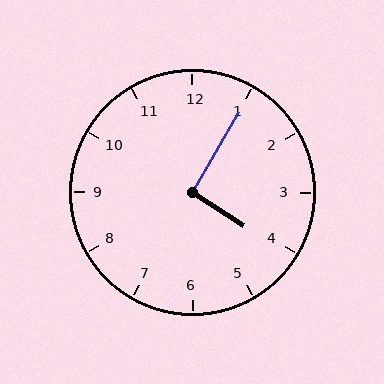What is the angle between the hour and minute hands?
Approximately 92 degrees.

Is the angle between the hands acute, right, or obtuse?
It is right.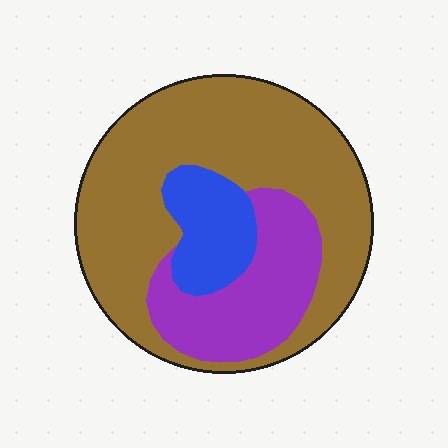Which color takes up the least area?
Blue, at roughly 15%.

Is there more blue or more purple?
Purple.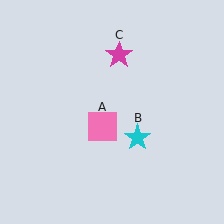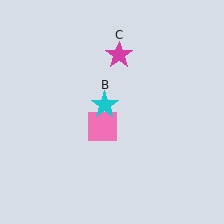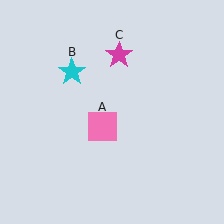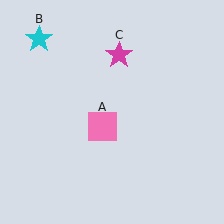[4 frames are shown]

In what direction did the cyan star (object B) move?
The cyan star (object B) moved up and to the left.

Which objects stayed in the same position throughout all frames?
Pink square (object A) and magenta star (object C) remained stationary.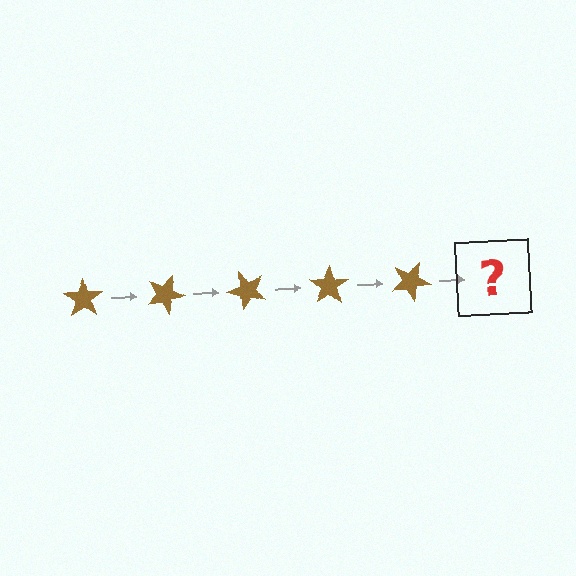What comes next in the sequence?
The next element should be a brown star rotated 125 degrees.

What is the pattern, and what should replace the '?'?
The pattern is that the star rotates 25 degrees each step. The '?' should be a brown star rotated 125 degrees.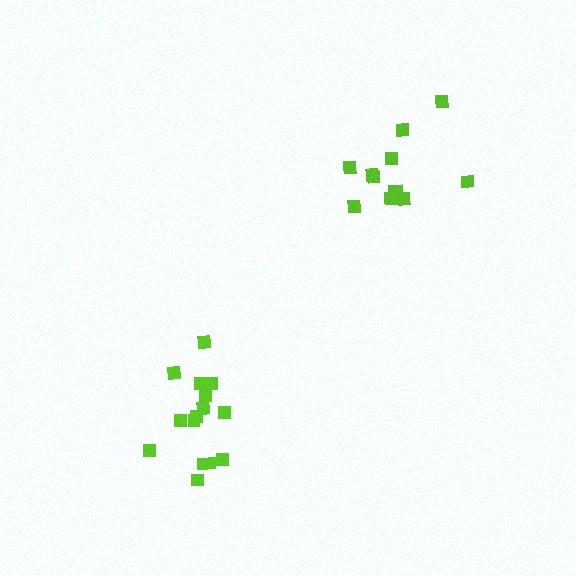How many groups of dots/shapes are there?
There are 2 groups.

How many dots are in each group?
Group 1: 15 dots, Group 2: 12 dots (27 total).